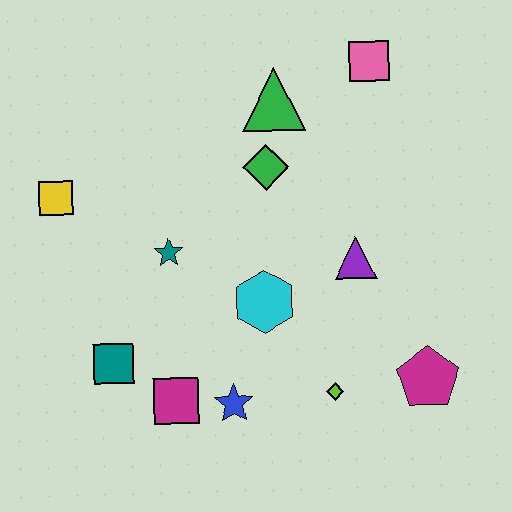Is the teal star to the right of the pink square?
No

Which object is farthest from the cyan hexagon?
The pink square is farthest from the cyan hexagon.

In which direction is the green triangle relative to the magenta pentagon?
The green triangle is above the magenta pentagon.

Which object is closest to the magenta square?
The blue star is closest to the magenta square.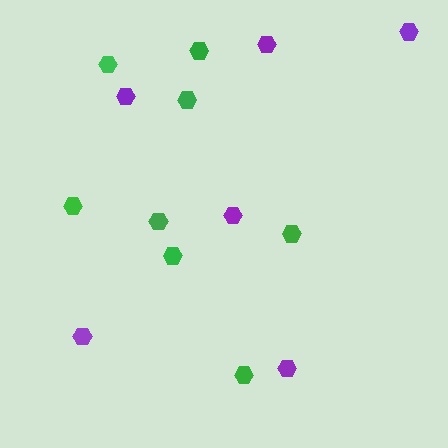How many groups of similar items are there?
There are 2 groups: one group of green hexagons (8) and one group of purple hexagons (6).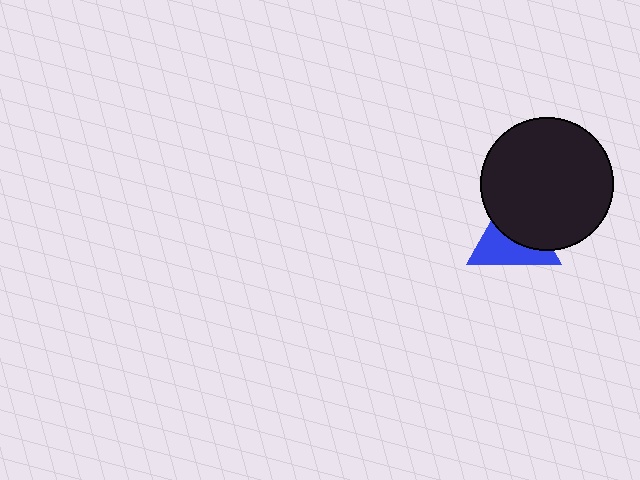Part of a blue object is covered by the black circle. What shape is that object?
It is a triangle.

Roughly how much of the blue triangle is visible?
About half of it is visible (roughly 50%).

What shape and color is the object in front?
The object in front is a black circle.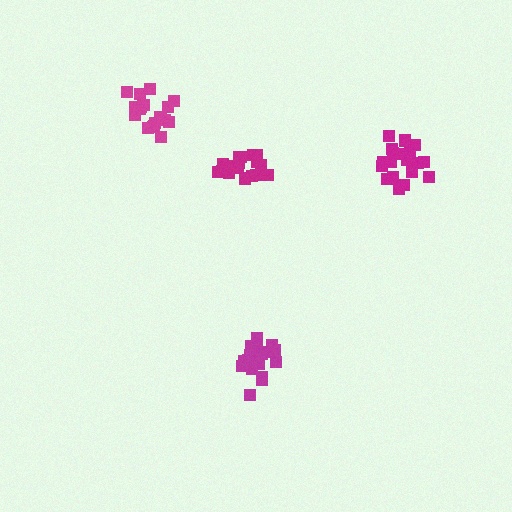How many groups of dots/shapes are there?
There are 4 groups.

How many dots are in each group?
Group 1: 18 dots, Group 2: 18 dots, Group 3: 20 dots, Group 4: 20 dots (76 total).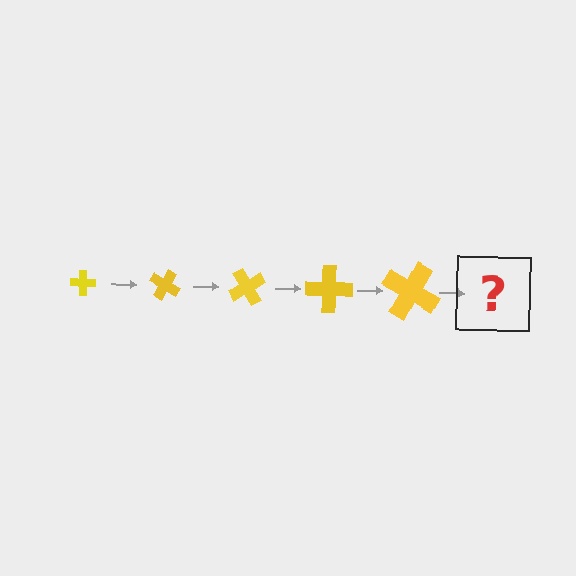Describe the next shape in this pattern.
It should be a cross, larger than the previous one and rotated 150 degrees from the start.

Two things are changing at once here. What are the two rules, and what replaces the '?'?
The two rules are that the cross grows larger each step and it rotates 30 degrees each step. The '?' should be a cross, larger than the previous one and rotated 150 degrees from the start.